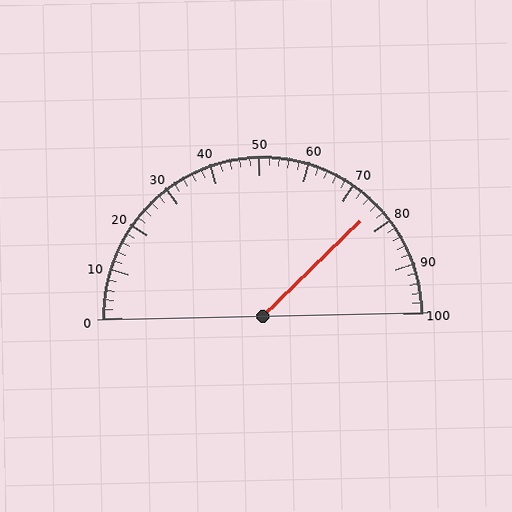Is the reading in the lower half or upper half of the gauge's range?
The reading is in the upper half of the range (0 to 100).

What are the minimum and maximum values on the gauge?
The gauge ranges from 0 to 100.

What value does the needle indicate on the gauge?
The needle indicates approximately 76.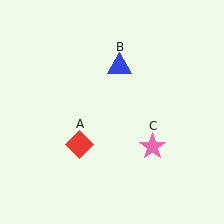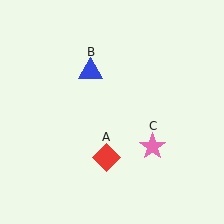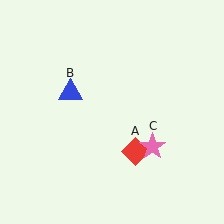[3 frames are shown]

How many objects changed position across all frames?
2 objects changed position: red diamond (object A), blue triangle (object B).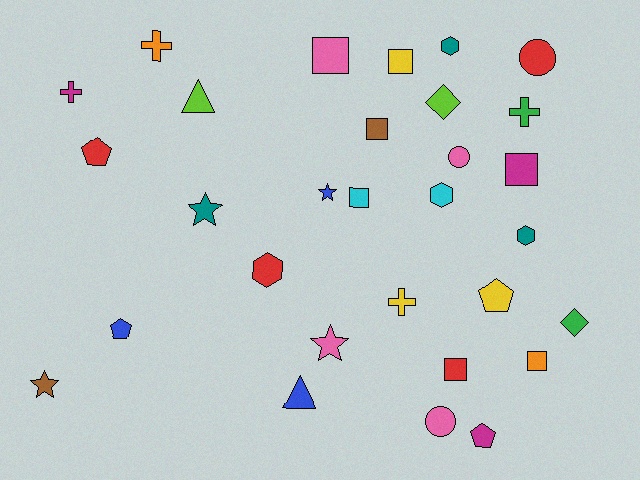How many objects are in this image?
There are 30 objects.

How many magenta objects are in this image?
There are 3 magenta objects.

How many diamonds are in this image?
There are 2 diamonds.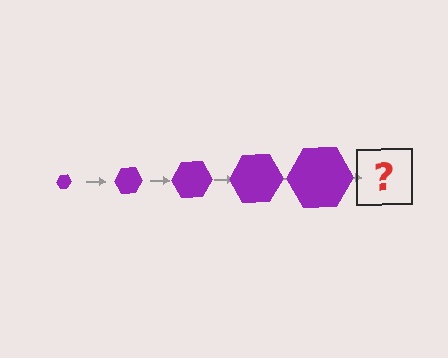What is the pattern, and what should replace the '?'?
The pattern is that the hexagon gets progressively larger each step. The '?' should be a purple hexagon, larger than the previous one.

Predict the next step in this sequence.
The next step is a purple hexagon, larger than the previous one.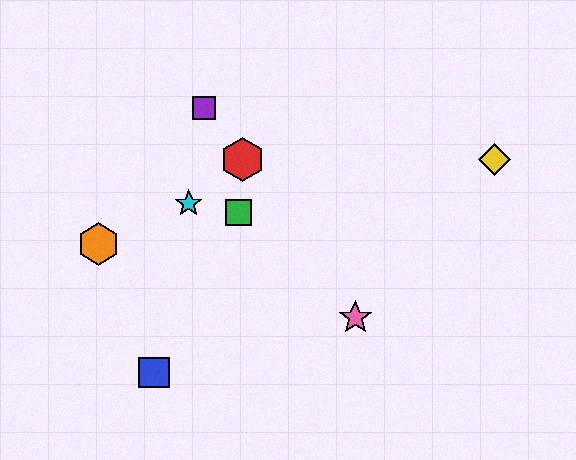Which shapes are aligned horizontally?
The red hexagon, the yellow diamond are aligned horizontally.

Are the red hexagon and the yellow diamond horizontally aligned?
Yes, both are at y≈159.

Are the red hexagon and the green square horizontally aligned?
No, the red hexagon is at y≈159 and the green square is at y≈212.